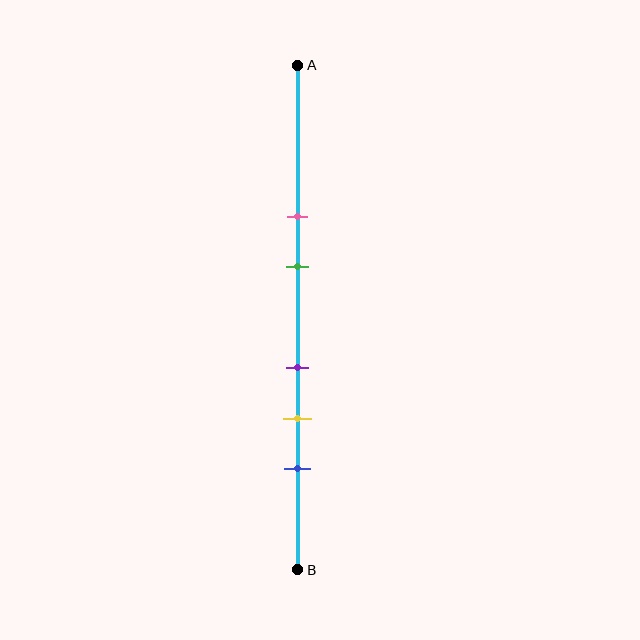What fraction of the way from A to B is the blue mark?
The blue mark is approximately 80% (0.8) of the way from A to B.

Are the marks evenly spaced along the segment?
No, the marks are not evenly spaced.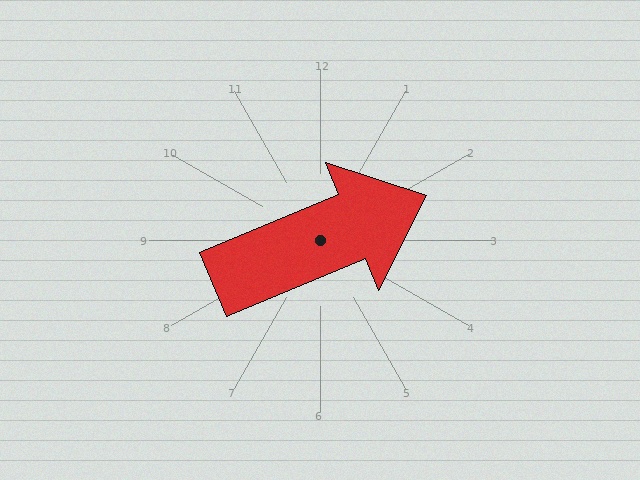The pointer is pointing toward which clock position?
Roughly 2 o'clock.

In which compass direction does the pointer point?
East.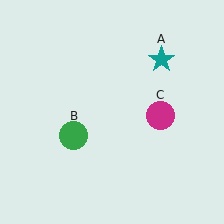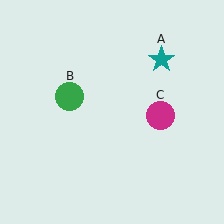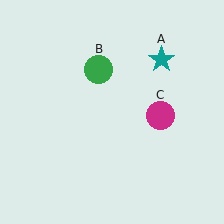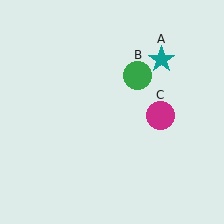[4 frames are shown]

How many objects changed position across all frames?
1 object changed position: green circle (object B).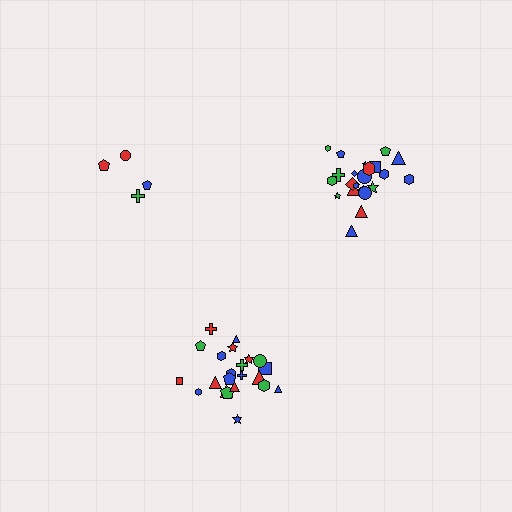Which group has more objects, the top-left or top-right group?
The top-right group.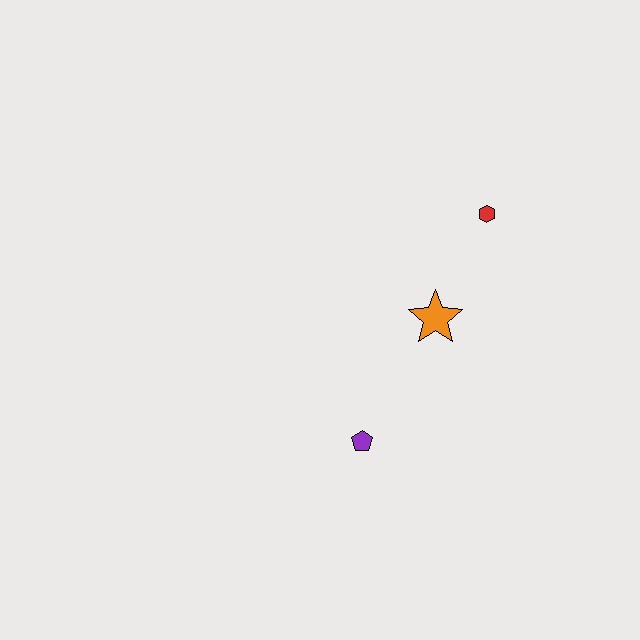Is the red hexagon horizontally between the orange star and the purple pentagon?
No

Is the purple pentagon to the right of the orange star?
No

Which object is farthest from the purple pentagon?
The red hexagon is farthest from the purple pentagon.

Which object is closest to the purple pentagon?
The orange star is closest to the purple pentagon.